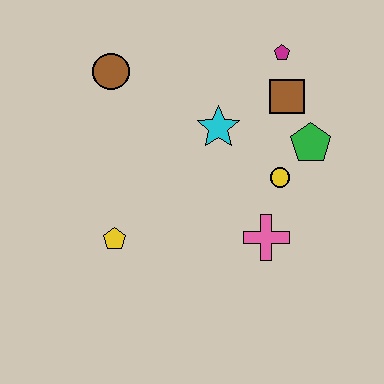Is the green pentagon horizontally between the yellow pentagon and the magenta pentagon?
No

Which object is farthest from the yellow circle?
The brown circle is farthest from the yellow circle.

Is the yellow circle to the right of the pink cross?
Yes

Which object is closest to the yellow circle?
The green pentagon is closest to the yellow circle.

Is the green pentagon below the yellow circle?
No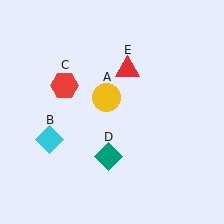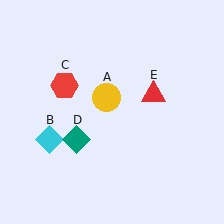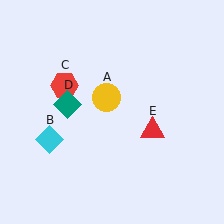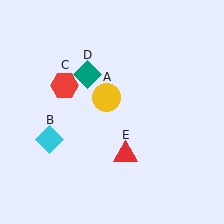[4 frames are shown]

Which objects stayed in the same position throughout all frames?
Yellow circle (object A) and cyan diamond (object B) and red hexagon (object C) remained stationary.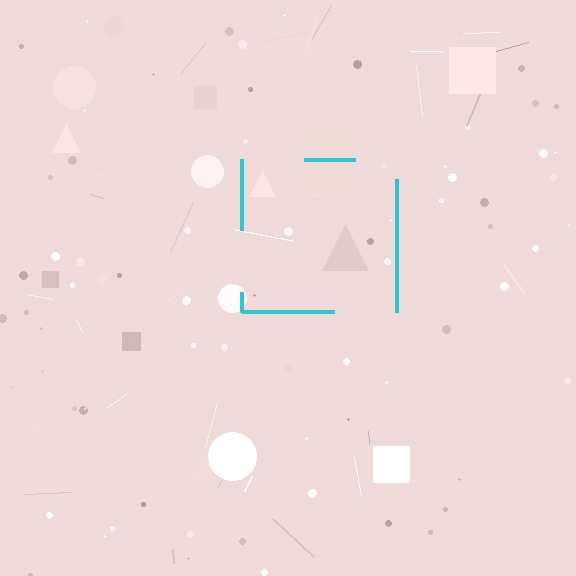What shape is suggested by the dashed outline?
The dashed outline suggests a square.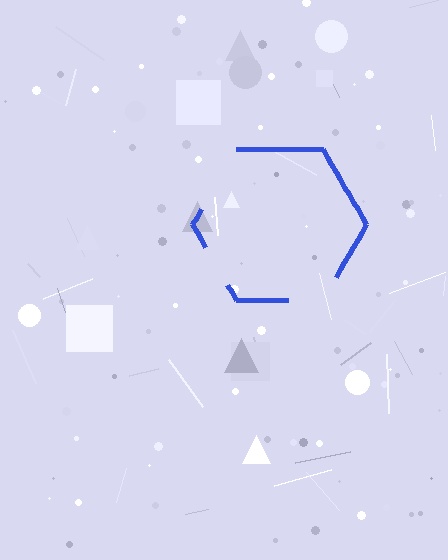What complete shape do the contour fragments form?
The contour fragments form a hexagon.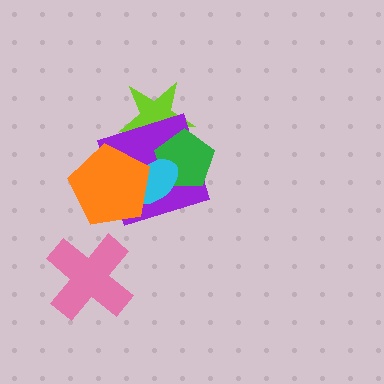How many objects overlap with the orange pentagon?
2 objects overlap with the orange pentagon.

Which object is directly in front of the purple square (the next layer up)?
The green pentagon is directly in front of the purple square.